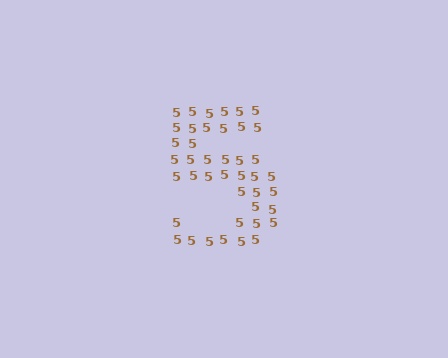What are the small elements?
The small elements are digit 5's.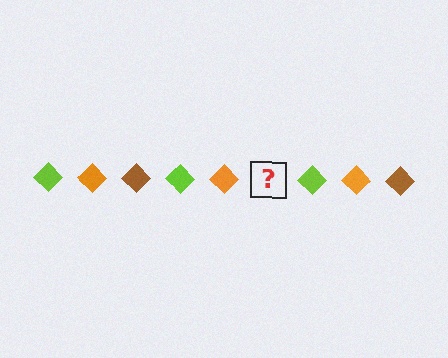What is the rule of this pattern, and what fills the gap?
The rule is that the pattern cycles through lime, orange, brown diamonds. The gap should be filled with a brown diamond.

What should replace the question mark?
The question mark should be replaced with a brown diamond.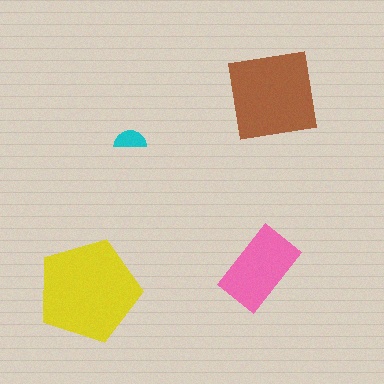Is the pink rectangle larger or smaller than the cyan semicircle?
Larger.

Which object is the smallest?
The cyan semicircle.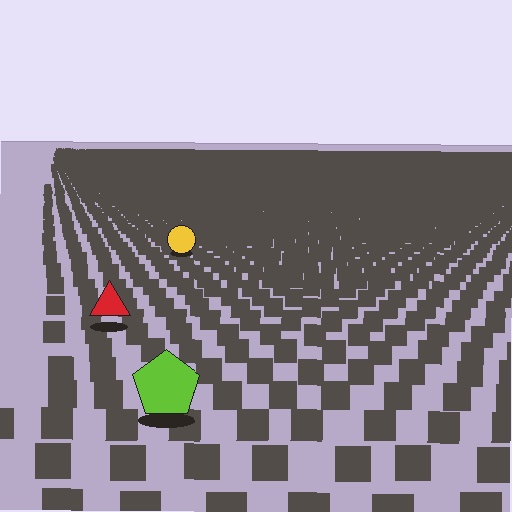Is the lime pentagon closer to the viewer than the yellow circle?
Yes. The lime pentagon is closer — you can tell from the texture gradient: the ground texture is coarser near it.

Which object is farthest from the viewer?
The yellow circle is farthest from the viewer. It appears smaller and the ground texture around it is denser.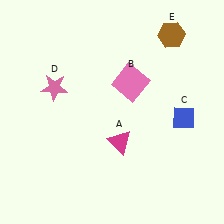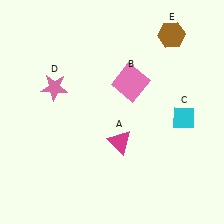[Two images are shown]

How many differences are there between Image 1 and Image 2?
There is 1 difference between the two images.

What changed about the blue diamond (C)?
In Image 1, C is blue. In Image 2, it changed to cyan.